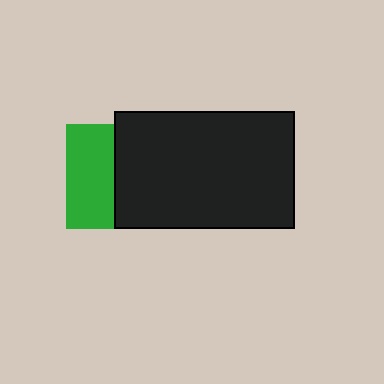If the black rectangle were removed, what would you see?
You would see the complete green square.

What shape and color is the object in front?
The object in front is a black rectangle.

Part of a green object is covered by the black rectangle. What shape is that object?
It is a square.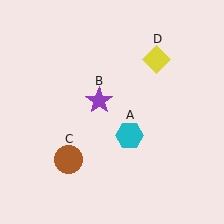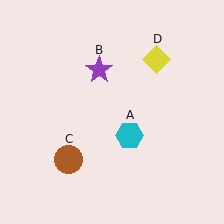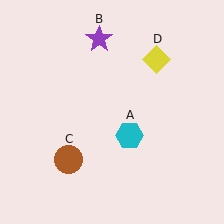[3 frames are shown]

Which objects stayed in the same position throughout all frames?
Cyan hexagon (object A) and brown circle (object C) and yellow diamond (object D) remained stationary.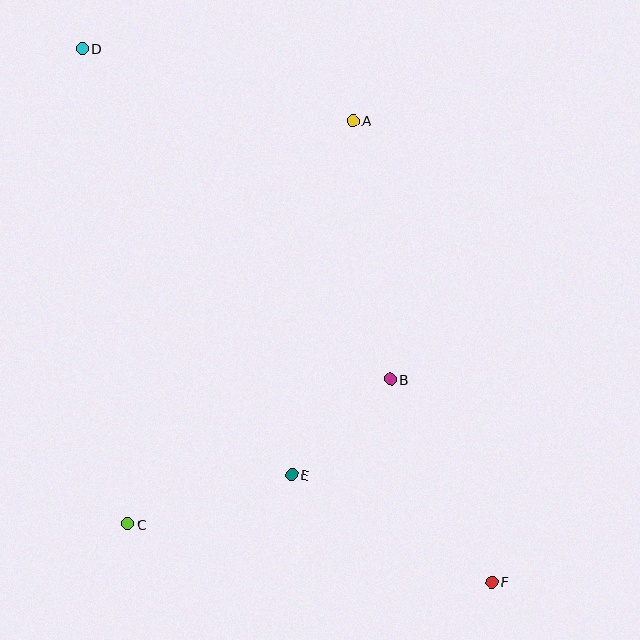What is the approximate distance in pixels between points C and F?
The distance between C and F is approximately 369 pixels.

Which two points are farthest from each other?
Points D and F are farthest from each other.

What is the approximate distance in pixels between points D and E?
The distance between D and E is approximately 475 pixels.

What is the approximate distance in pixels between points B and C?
The distance between B and C is approximately 300 pixels.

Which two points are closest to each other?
Points B and E are closest to each other.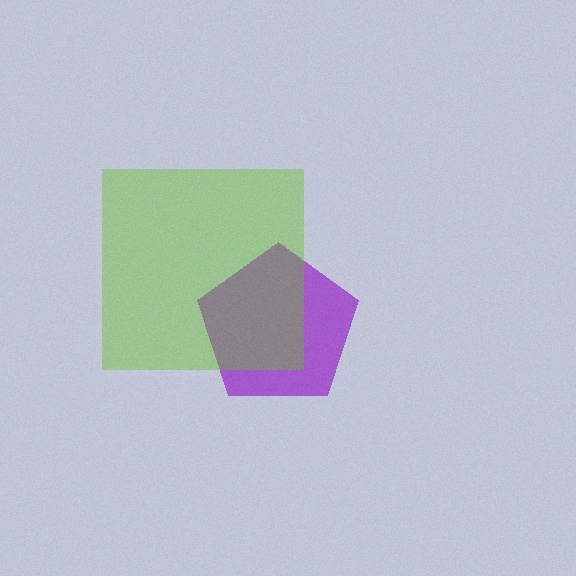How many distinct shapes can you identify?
There are 2 distinct shapes: a purple pentagon, a lime square.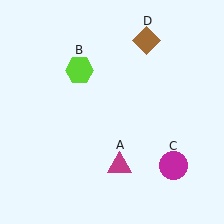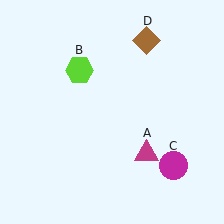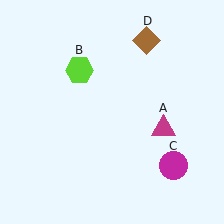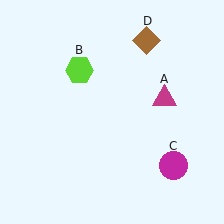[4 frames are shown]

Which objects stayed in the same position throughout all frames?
Lime hexagon (object B) and magenta circle (object C) and brown diamond (object D) remained stationary.